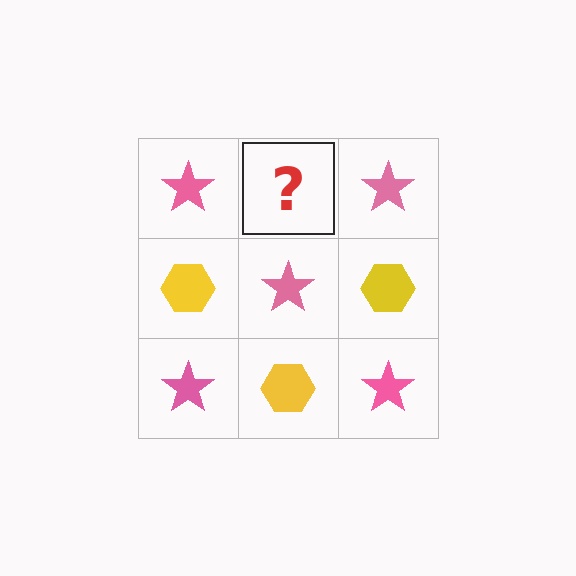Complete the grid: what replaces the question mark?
The question mark should be replaced with a yellow hexagon.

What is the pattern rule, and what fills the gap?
The rule is that it alternates pink star and yellow hexagon in a checkerboard pattern. The gap should be filled with a yellow hexagon.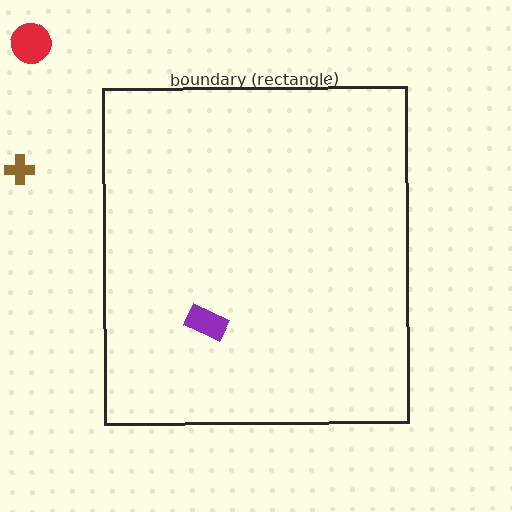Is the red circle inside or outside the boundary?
Outside.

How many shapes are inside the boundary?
1 inside, 2 outside.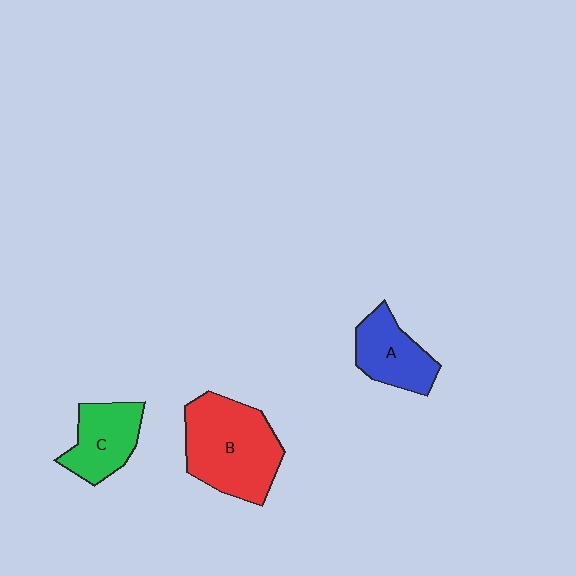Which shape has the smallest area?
Shape A (blue).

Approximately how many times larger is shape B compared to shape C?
Approximately 1.7 times.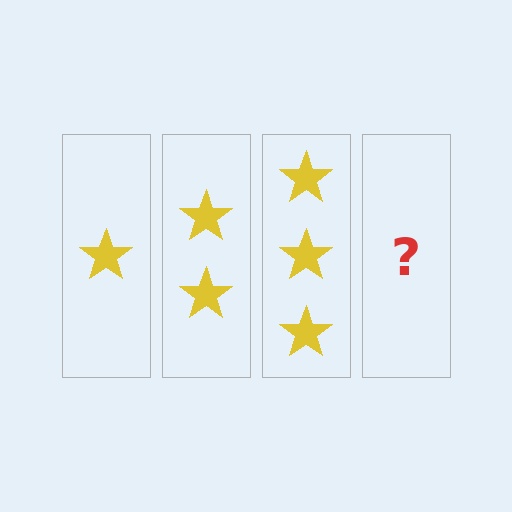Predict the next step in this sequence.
The next step is 4 stars.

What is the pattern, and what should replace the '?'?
The pattern is that each step adds one more star. The '?' should be 4 stars.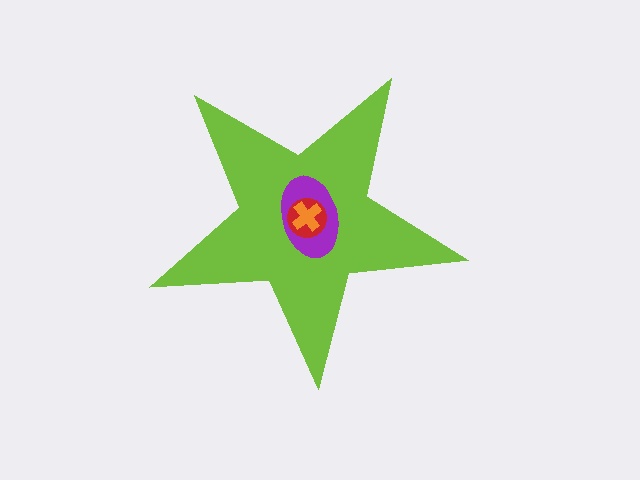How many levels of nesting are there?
4.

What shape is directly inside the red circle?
The orange cross.